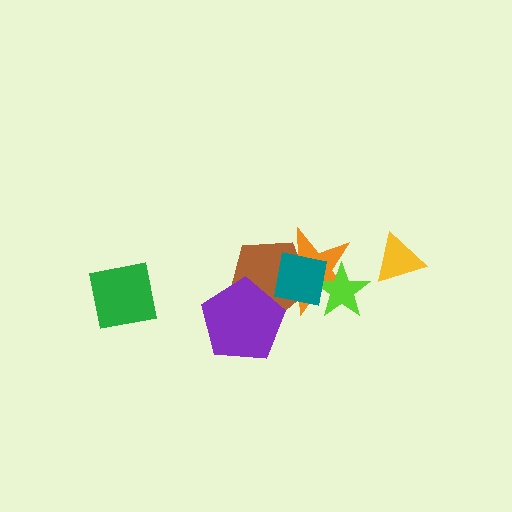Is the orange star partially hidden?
Yes, it is partially covered by another shape.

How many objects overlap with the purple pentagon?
1 object overlaps with the purple pentagon.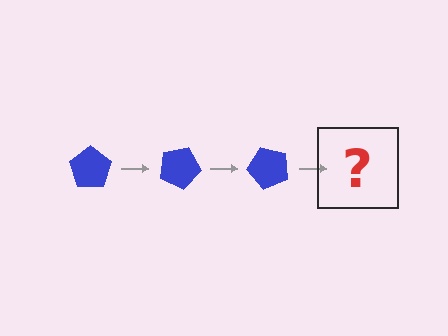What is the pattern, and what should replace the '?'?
The pattern is that the pentagon rotates 25 degrees each step. The '?' should be a blue pentagon rotated 75 degrees.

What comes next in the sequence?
The next element should be a blue pentagon rotated 75 degrees.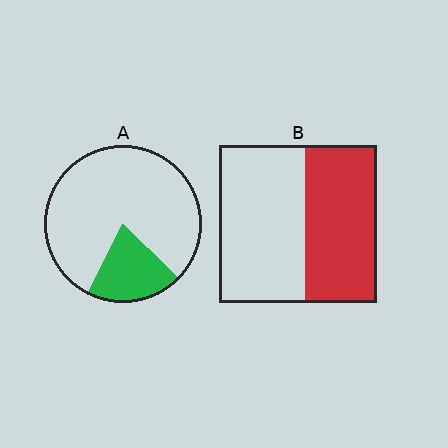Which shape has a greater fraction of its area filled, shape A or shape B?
Shape B.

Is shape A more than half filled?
No.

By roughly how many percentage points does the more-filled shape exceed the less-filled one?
By roughly 25 percentage points (B over A).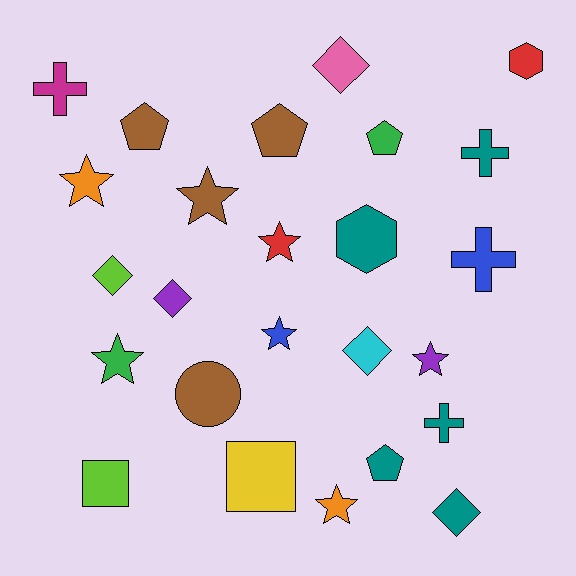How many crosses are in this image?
There are 4 crosses.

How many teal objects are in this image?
There are 5 teal objects.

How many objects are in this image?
There are 25 objects.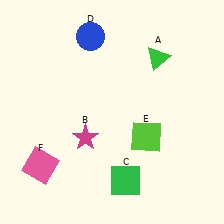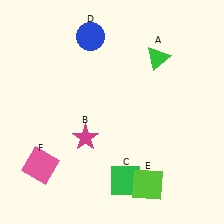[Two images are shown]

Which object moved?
The lime square (E) moved down.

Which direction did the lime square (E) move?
The lime square (E) moved down.